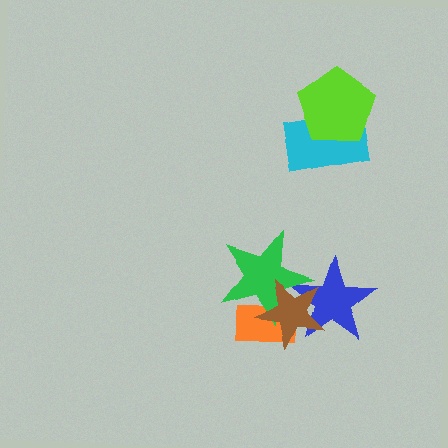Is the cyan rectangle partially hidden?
Yes, it is partially covered by another shape.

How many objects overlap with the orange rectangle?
2 objects overlap with the orange rectangle.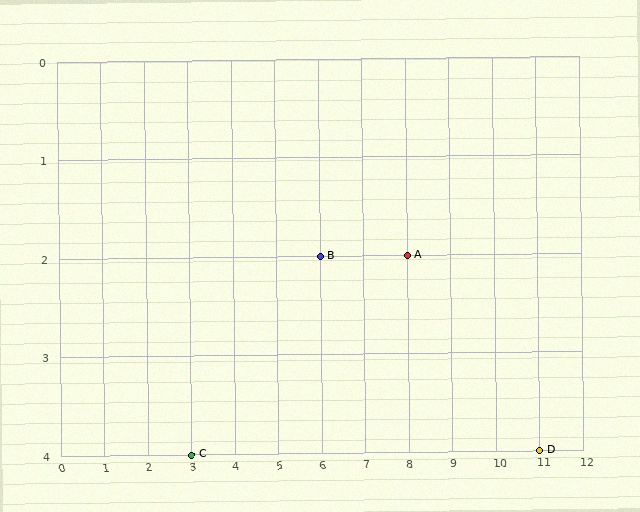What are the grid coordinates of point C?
Point C is at grid coordinates (3, 4).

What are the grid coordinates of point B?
Point B is at grid coordinates (6, 2).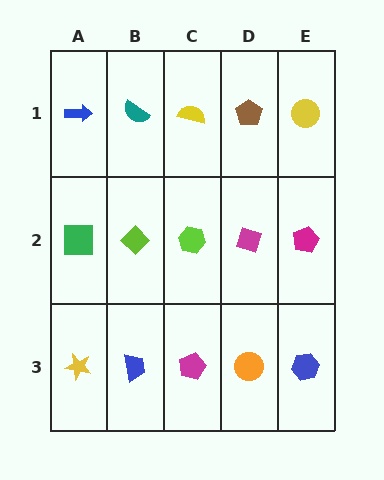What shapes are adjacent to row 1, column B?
A lime diamond (row 2, column B), a blue arrow (row 1, column A), a yellow semicircle (row 1, column C).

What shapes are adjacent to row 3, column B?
A lime diamond (row 2, column B), a yellow star (row 3, column A), a magenta pentagon (row 3, column C).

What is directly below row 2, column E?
A blue hexagon.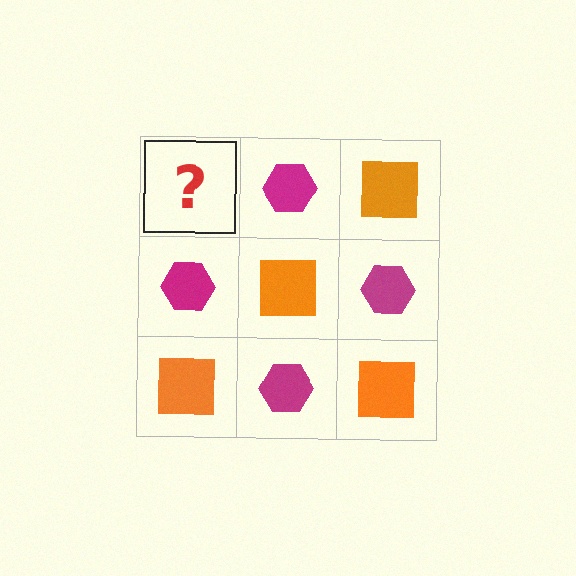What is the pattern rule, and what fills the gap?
The rule is that it alternates orange square and magenta hexagon in a checkerboard pattern. The gap should be filled with an orange square.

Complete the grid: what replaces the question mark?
The question mark should be replaced with an orange square.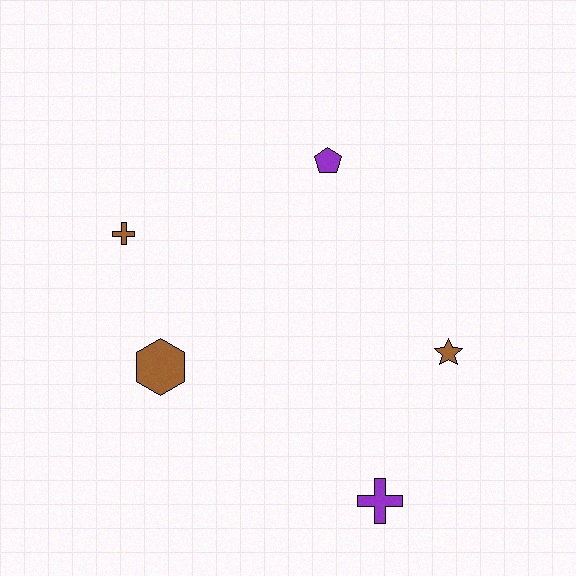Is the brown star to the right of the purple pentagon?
Yes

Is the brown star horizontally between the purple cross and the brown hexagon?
No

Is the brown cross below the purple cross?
No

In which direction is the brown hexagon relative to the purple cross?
The brown hexagon is to the left of the purple cross.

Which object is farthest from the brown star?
The brown cross is farthest from the brown star.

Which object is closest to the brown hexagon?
The brown cross is closest to the brown hexagon.